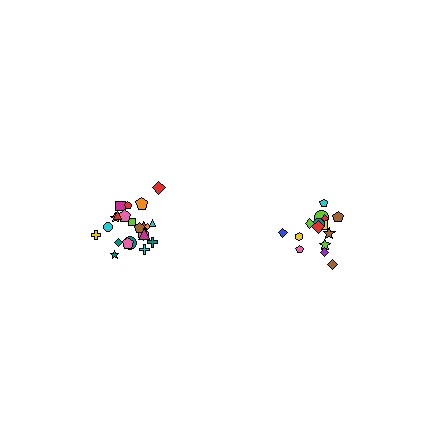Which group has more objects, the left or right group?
The left group.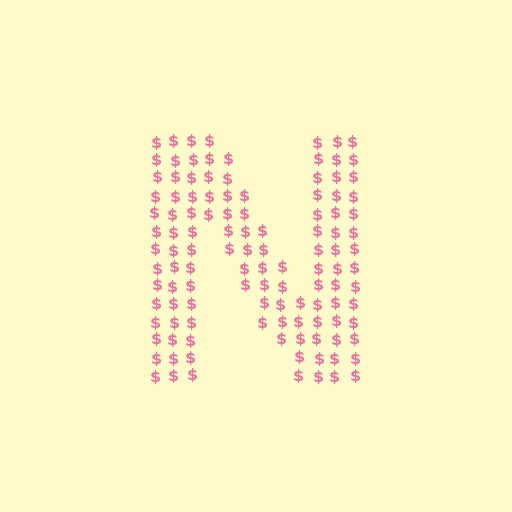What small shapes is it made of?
It is made of small dollar signs.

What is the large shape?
The large shape is the letter N.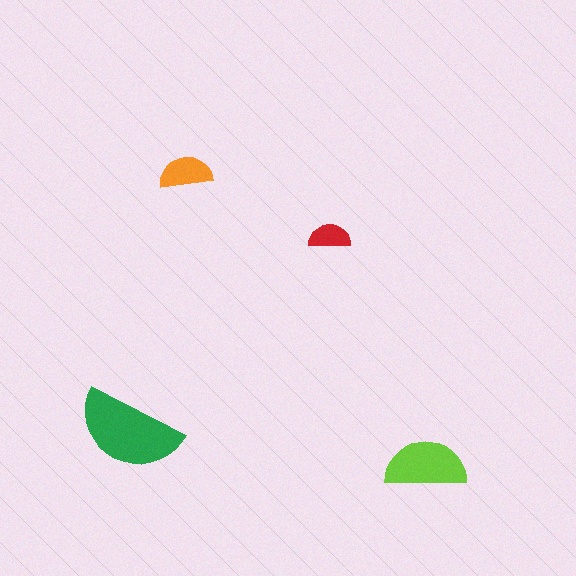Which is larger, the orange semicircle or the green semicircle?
The green one.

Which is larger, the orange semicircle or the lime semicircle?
The lime one.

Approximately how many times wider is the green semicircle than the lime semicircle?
About 1.5 times wider.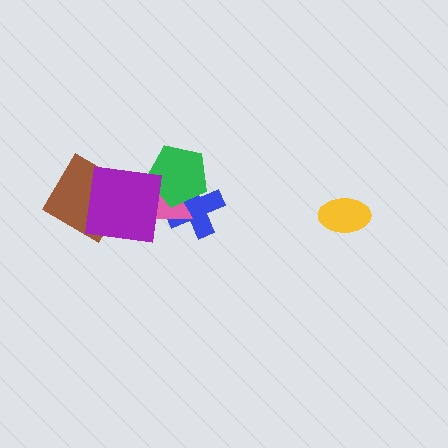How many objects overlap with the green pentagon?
2 objects overlap with the green pentagon.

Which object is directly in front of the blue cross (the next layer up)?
The pink triangle is directly in front of the blue cross.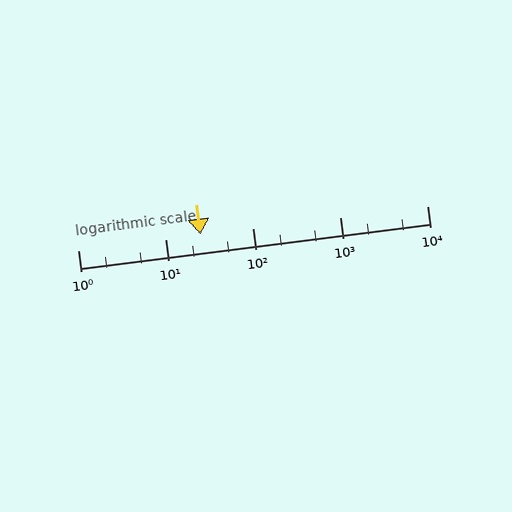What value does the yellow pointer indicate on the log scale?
The pointer indicates approximately 25.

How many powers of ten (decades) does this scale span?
The scale spans 4 decades, from 1 to 10000.